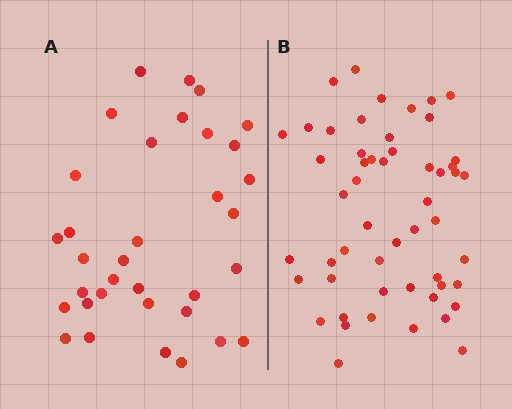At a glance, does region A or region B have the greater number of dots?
Region B (the right region) has more dots.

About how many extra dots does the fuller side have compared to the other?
Region B has approximately 20 more dots than region A.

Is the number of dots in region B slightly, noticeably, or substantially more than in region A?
Region B has substantially more. The ratio is roughly 1.6 to 1.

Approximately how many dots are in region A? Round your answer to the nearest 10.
About 30 dots. (The exact count is 34, which rounds to 30.)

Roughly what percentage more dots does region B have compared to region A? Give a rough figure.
About 55% more.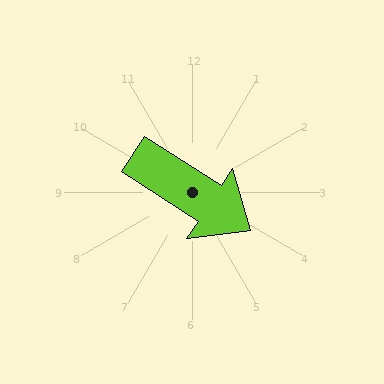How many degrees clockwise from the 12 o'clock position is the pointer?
Approximately 123 degrees.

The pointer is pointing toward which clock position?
Roughly 4 o'clock.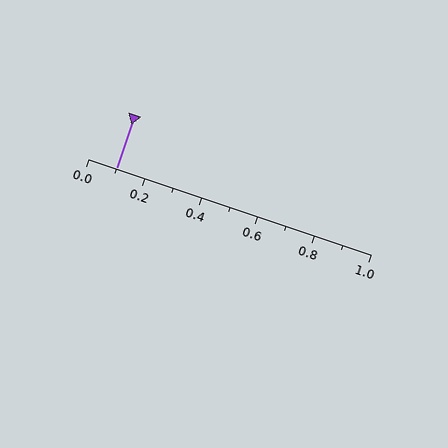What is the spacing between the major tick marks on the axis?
The major ticks are spaced 0.2 apart.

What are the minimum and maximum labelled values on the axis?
The axis runs from 0.0 to 1.0.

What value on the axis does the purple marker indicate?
The marker indicates approximately 0.1.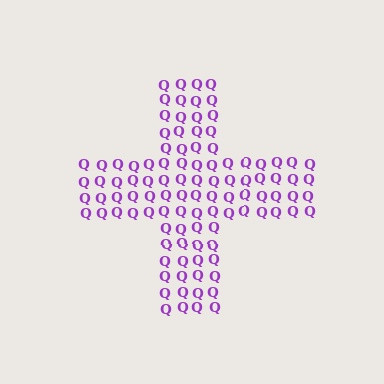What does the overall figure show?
The overall figure shows a cross.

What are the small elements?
The small elements are letter Q's.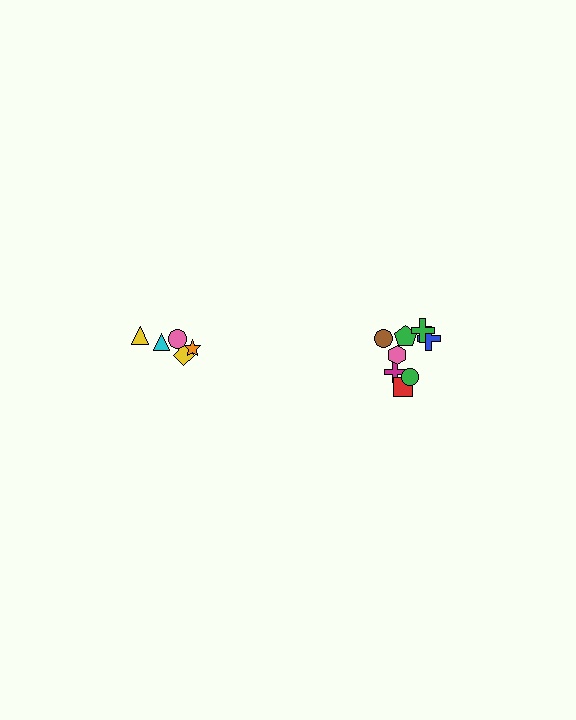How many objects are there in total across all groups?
There are 13 objects.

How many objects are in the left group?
There are 5 objects.